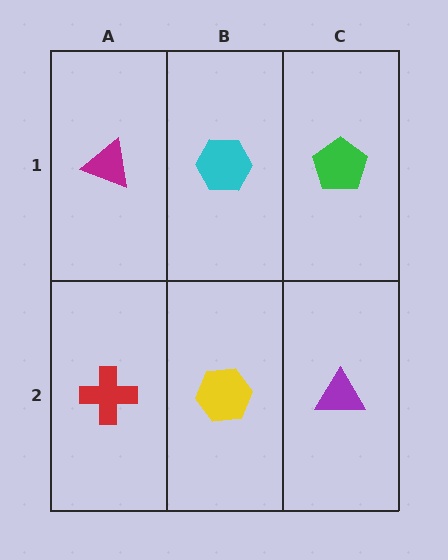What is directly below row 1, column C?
A purple triangle.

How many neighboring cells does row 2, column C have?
2.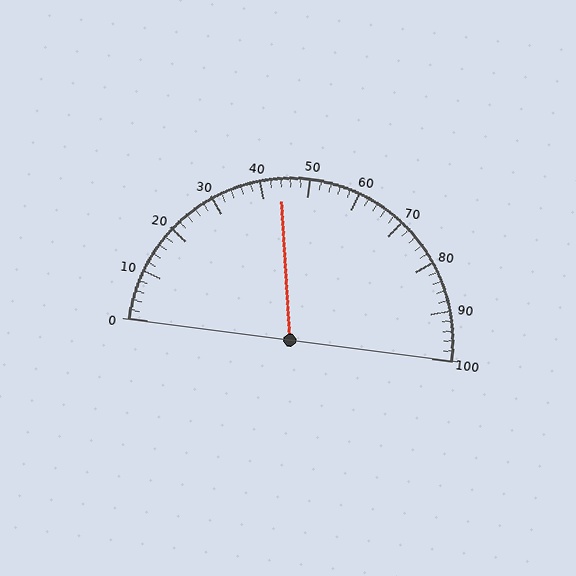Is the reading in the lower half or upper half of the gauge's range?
The reading is in the lower half of the range (0 to 100).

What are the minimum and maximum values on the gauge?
The gauge ranges from 0 to 100.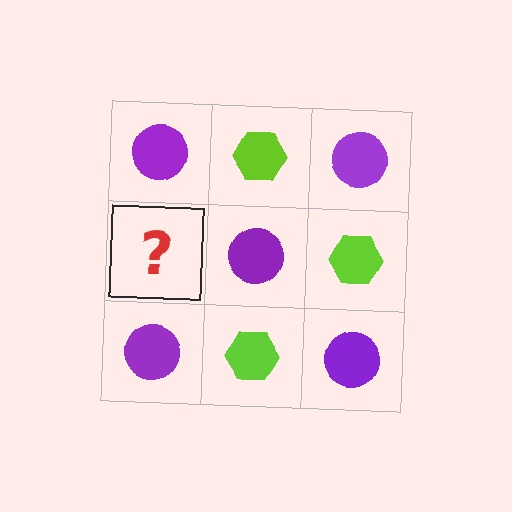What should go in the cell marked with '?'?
The missing cell should contain a lime hexagon.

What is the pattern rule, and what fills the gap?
The rule is that it alternates purple circle and lime hexagon in a checkerboard pattern. The gap should be filled with a lime hexagon.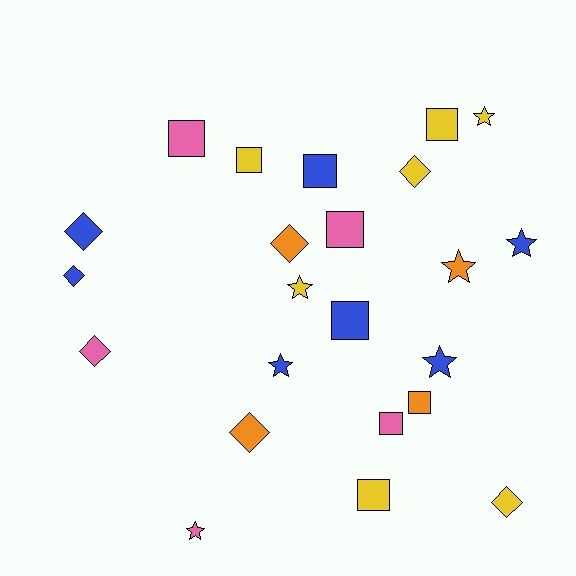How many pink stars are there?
There is 1 pink star.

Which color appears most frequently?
Yellow, with 7 objects.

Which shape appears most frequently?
Square, with 9 objects.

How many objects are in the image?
There are 23 objects.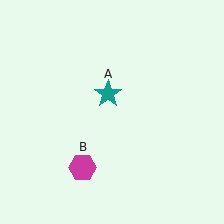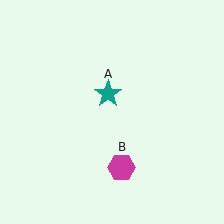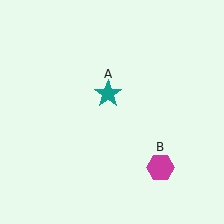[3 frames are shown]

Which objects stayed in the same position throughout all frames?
Teal star (object A) remained stationary.